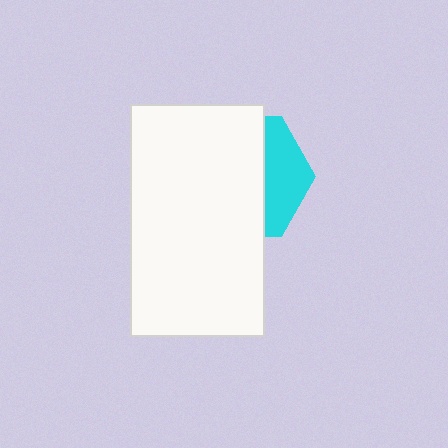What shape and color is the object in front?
The object in front is a white rectangle.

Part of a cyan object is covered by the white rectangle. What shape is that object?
It is a hexagon.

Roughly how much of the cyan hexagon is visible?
A small part of it is visible (roughly 32%).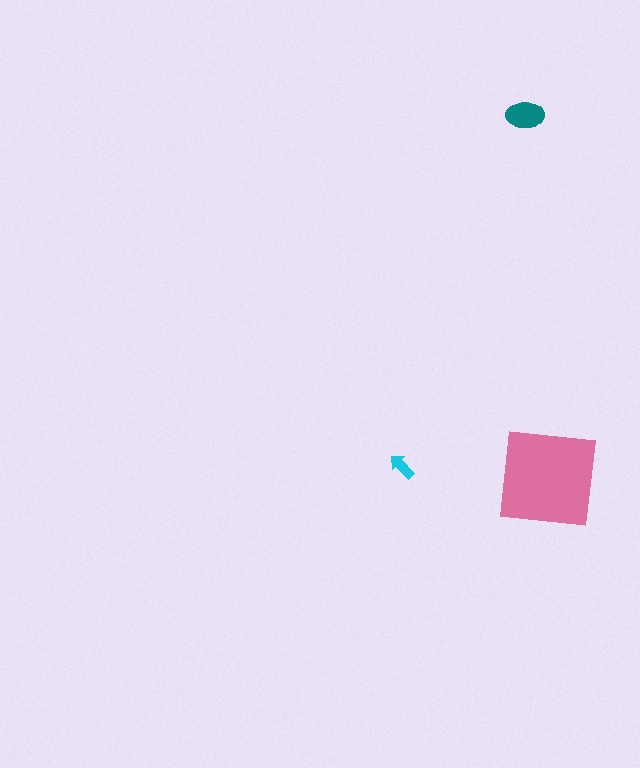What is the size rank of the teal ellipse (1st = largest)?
2nd.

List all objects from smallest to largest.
The cyan arrow, the teal ellipse, the pink square.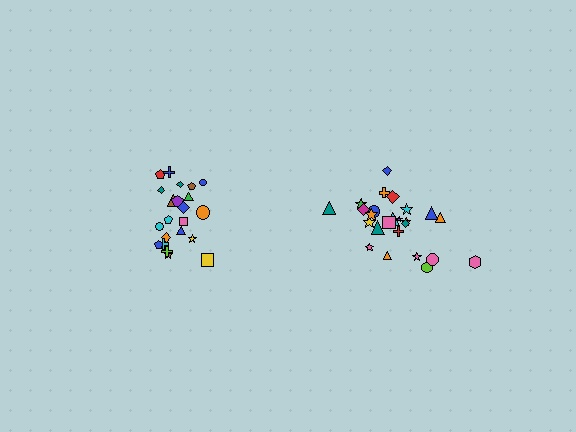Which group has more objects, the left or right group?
The right group.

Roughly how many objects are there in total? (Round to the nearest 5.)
Roughly 45 objects in total.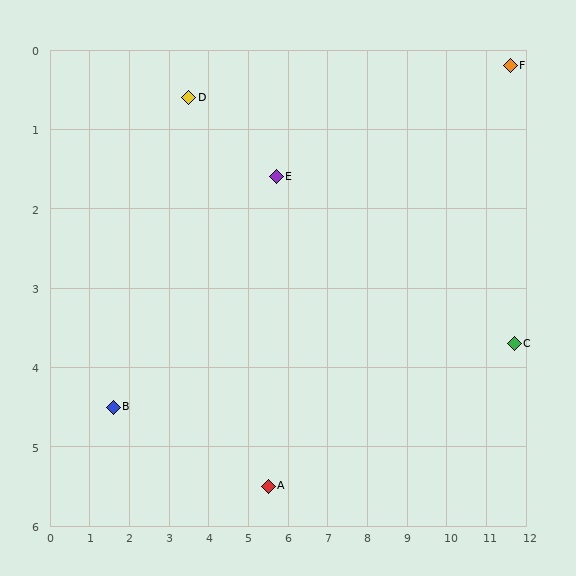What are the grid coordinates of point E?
Point E is at approximately (5.7, 1.6).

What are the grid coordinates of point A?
Point A is at approximately (5.5, 5.5).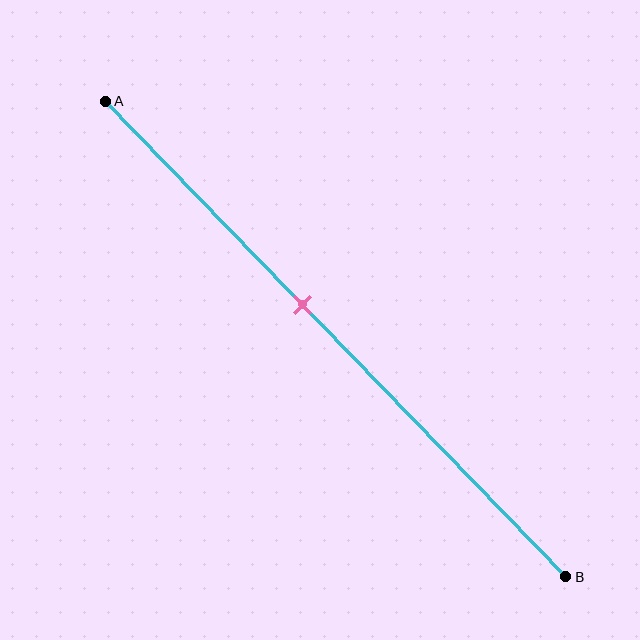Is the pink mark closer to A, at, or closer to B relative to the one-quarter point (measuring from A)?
The pink mark is closer to point B than the one-quarter point of segment AB.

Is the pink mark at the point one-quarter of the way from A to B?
No, the mark is at about 45% from A, not at the 25% one-quarter point.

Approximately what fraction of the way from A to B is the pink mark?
The pink mark is approximately 45% of the way from A to B.